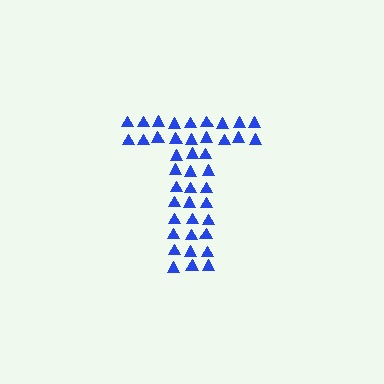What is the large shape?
The large shape is the letter T.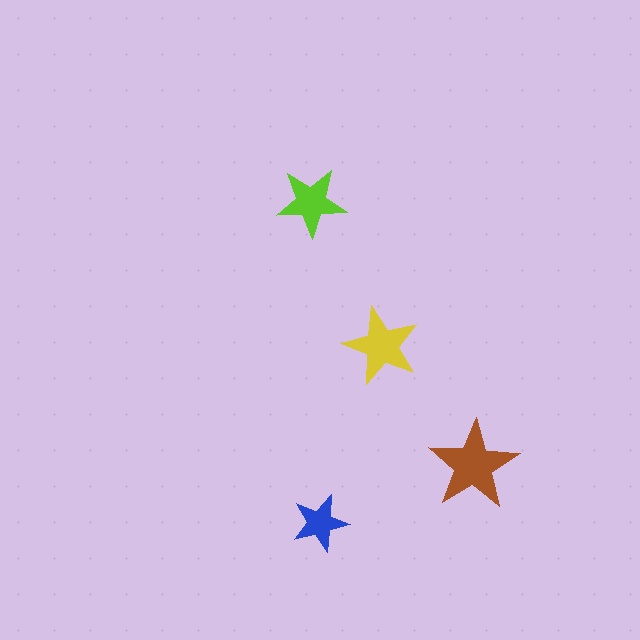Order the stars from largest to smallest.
the brown one, the yellow one, the lime one, the blue one.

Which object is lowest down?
The blue star is bottommost.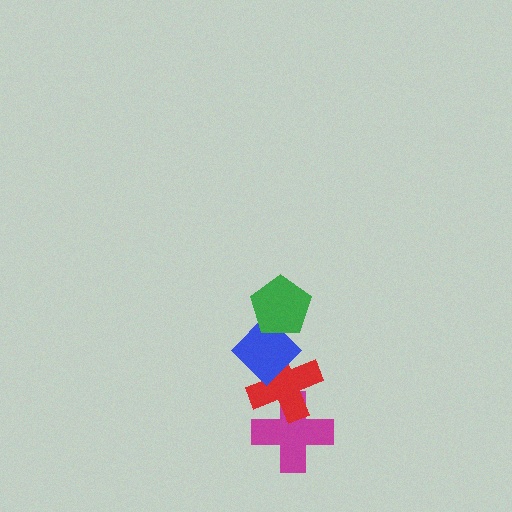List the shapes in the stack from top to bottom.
From top to bottom: the green pentagon, the blue diamond, the red cross, the magenta cross.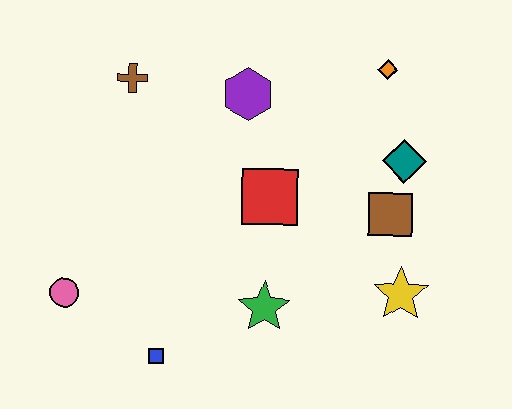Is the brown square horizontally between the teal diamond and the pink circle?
Yes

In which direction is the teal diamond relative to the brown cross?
The teal diamond is to the right of the brown cross.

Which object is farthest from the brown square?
The pink circle is farthest from the brown square.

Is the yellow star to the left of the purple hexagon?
No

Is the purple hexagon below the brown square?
No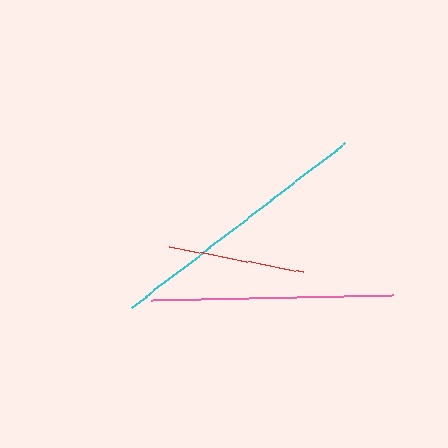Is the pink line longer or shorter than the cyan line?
The cyan line is longer than the pink line.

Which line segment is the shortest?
The red line is the shortest at approximately 136 pixels.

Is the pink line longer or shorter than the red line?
The pink line is longer than the red line.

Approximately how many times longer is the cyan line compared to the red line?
The cyan line is approximately 2.0 times the length of the red line.